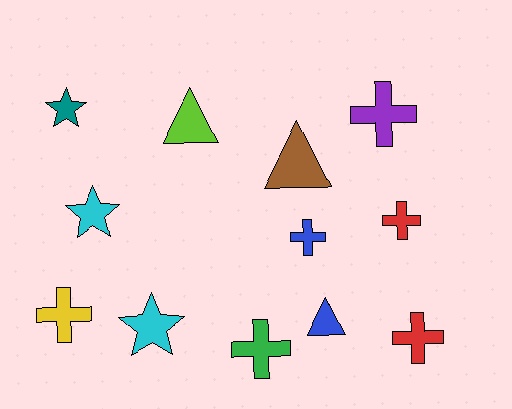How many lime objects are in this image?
There is 1 lime object.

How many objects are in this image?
There are 12 objects.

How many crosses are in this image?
There are 6 crosses.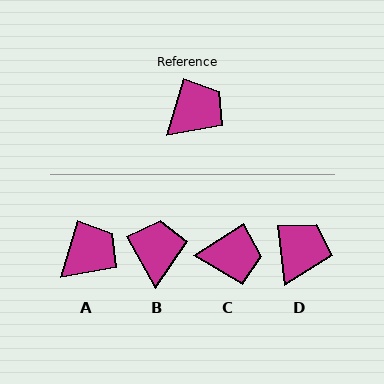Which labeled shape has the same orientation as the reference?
A.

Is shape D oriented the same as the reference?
No, it is off by about 22 degrees.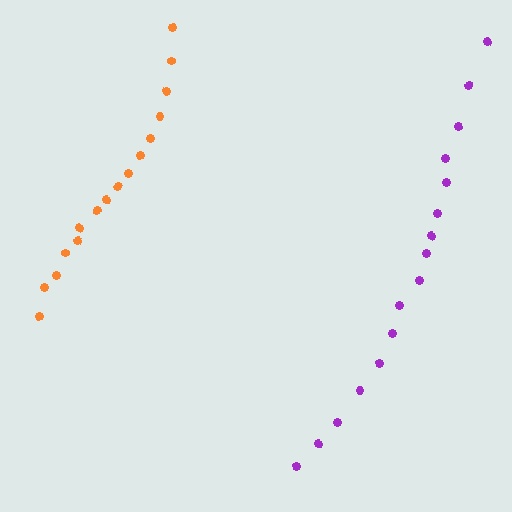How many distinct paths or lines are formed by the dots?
There are 2 distinct paths.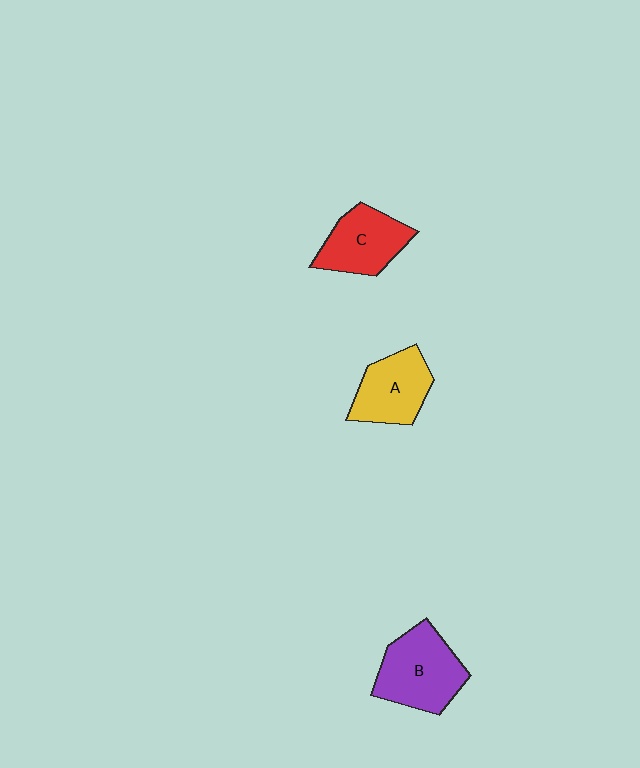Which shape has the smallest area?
Shape C (red).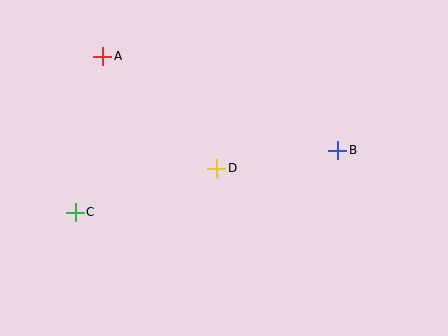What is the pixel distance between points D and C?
The distance between D and C is 148 pixels.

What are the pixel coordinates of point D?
Point D is at (217, 168).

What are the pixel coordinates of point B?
Point B is at (338, 150).